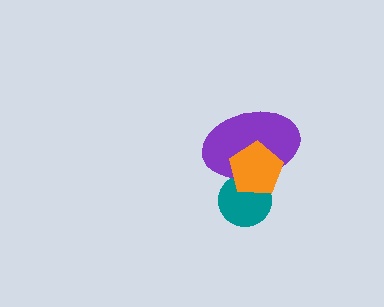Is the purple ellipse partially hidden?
Yes, it is partially covered by another shape.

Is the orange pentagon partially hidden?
No, no other shape covers it.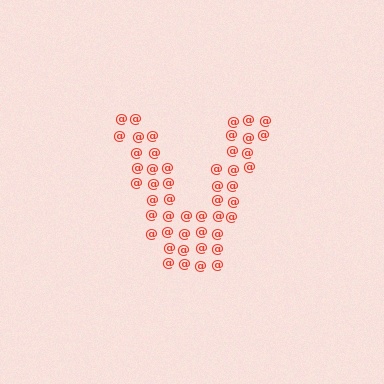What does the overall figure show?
The overall figure shows the letter V.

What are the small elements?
The small elements are at signs.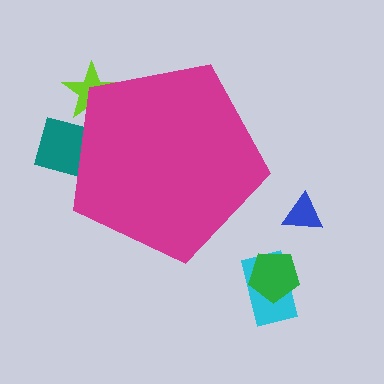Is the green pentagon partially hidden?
No, the green pentagon is fully visible.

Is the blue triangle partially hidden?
No, the blue triangle is fully visible.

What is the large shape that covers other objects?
A magenta pentagon.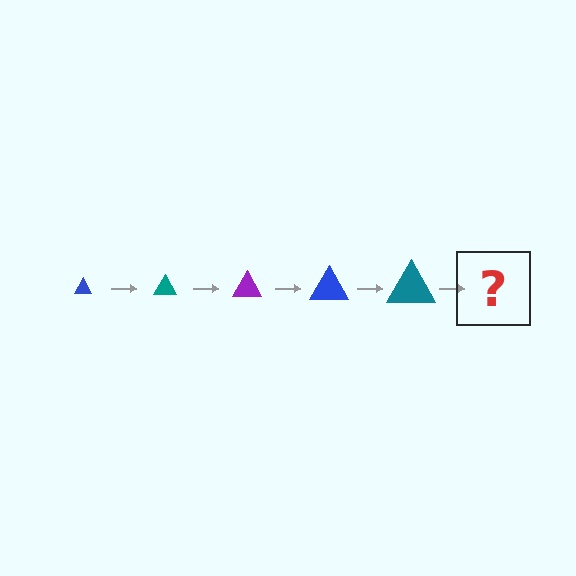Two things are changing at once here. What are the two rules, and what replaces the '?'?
The two rules are that the triangle grows larger each step and the color cycles through blue, teal, and purple. The '?' should be a purple triangle, larger than the previous one.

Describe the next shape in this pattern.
It should be a purple triangle, larger than the previous one.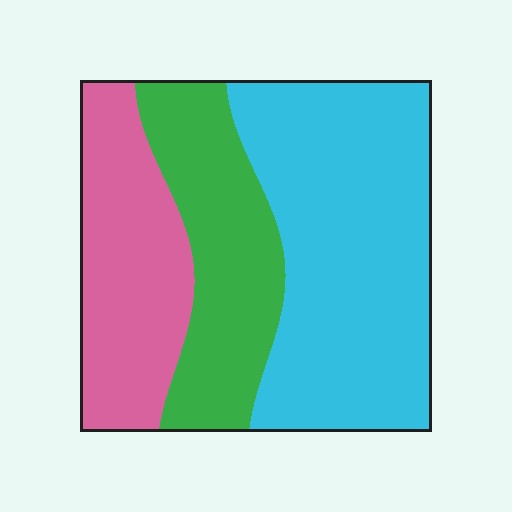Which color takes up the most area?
Cyan, at roughly 50%.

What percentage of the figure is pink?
Pink covers 26% of the figure.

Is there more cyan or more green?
Cyan.